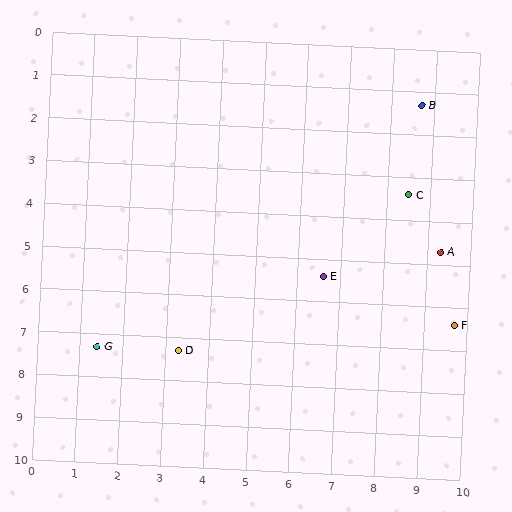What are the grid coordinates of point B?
Point B is at approximately (8.7, 1.3).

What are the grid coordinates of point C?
Point C is at approximately (8.5, 3.4).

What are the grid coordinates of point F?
Point F is at approximately (9.7, 6.4).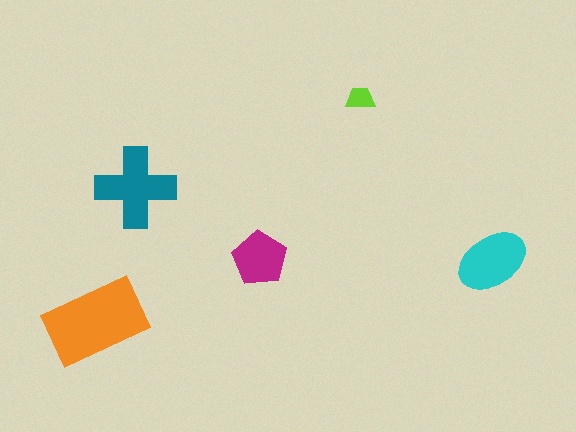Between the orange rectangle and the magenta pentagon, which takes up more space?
The orange rectangle.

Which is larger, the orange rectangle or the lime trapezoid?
The orange rectangle.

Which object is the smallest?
The lime trapezoid.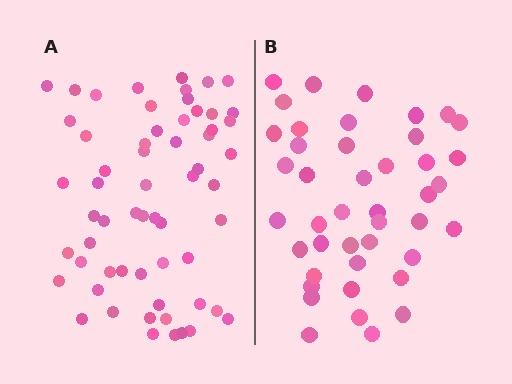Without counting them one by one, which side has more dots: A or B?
Region A (the left region) has more dots.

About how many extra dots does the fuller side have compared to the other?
Region A has approximately 15 more dots than region B.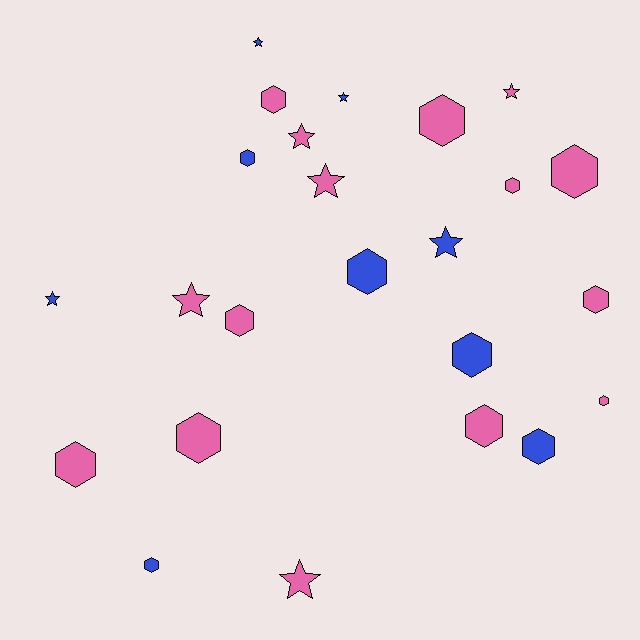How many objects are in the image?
There are 24 objects.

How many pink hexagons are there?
There are 10 pink hexagons.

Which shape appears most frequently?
Hexagon, with 15 objects.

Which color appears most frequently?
Pink, with 15 objects.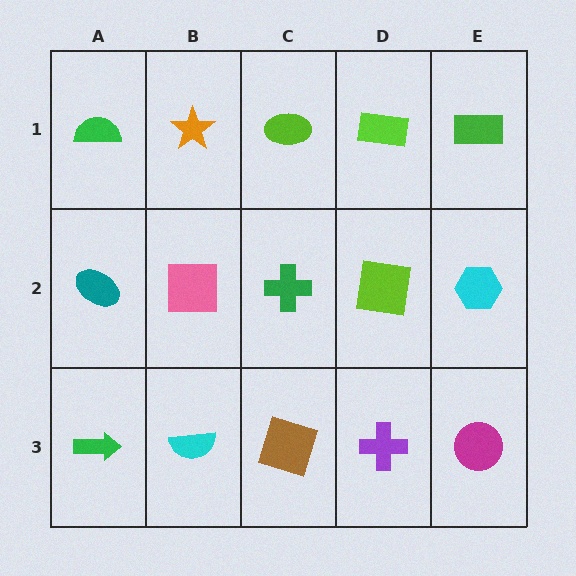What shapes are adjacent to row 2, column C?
A lime ellipse (row 1, column C), a brown square (row 3, column C), a pink square (row 2, column B), a lime square (row 2, column D).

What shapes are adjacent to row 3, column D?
A lime square (row 2, column D), a brown square (row 3, column C), a magenta circle (row 3, column E).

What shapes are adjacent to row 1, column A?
A teal ellipse (row 2, column A), an orange star (row 1, column B).